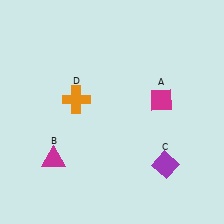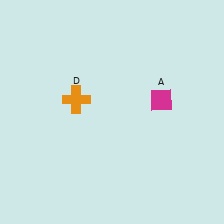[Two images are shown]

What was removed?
The purple diamond (C), the magenta triangle (B) were removed in Image 2.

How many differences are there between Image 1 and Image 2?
There are 2 differences between the two images.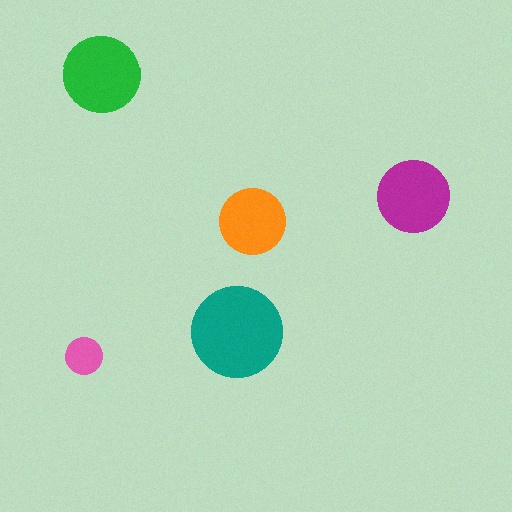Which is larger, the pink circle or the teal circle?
The teal one.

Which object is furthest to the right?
The magenta circle is rightmost.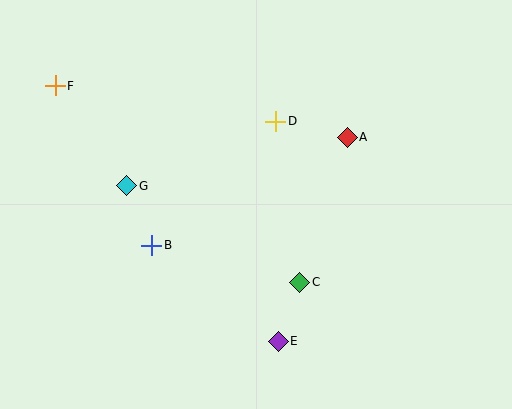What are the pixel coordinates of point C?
Point C is at (300, 282).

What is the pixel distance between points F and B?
The distance between F and B is 186 pixels.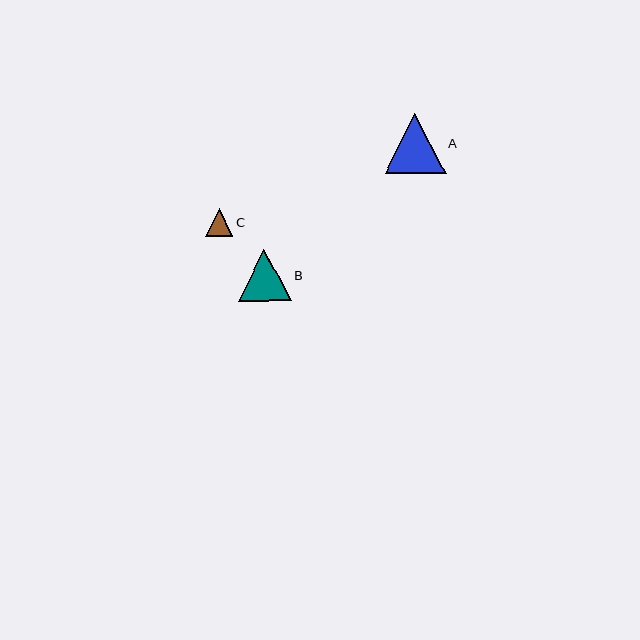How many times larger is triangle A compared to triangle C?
Triangle A is approximately 2.2 times the size of triangle C.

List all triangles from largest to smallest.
From largest to smallest: A, B, C.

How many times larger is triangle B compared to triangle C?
Triangle B is approximately 1.9 times the size of triangle C.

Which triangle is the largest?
Triangle A is the largest with a size of approximately 60 pixels.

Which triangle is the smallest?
Triangle C is the smallest with a size of approximately 27 pixels.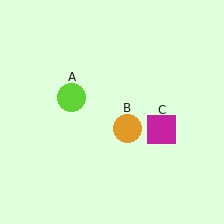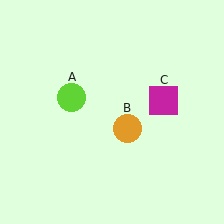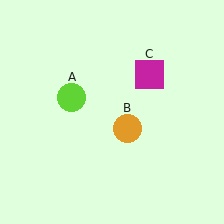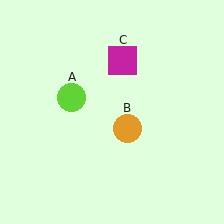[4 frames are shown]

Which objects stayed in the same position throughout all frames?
Lime circle (object A) and orange circle (object B) remained stationary.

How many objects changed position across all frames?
1 object changed position: magenta square (object C).